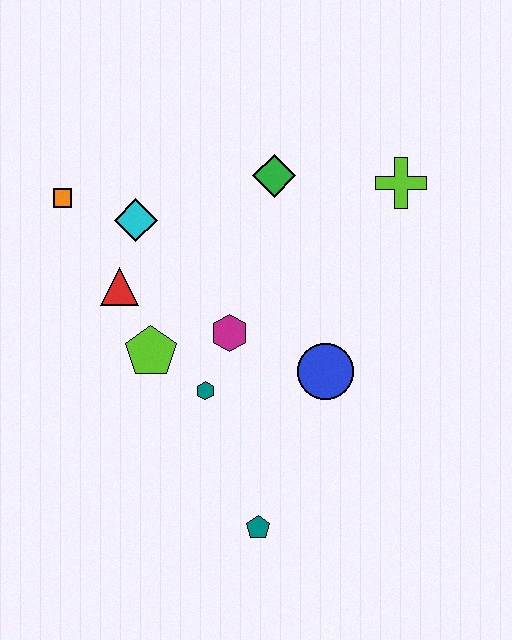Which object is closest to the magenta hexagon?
The teal hexagon is closest to the magenta hexagon.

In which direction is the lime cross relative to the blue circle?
The lime cross is above the blue circle.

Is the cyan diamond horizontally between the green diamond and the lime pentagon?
No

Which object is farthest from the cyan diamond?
The teal pentagon is farthest from the cyan diamond.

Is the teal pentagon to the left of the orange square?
No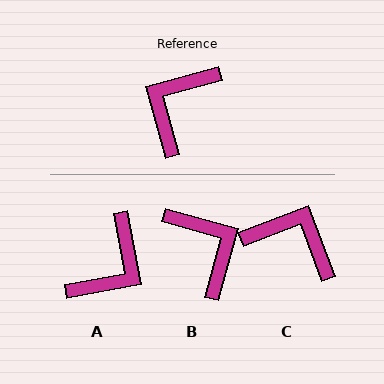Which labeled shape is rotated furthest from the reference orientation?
A, about 175 degrees away.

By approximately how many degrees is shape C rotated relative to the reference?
Approximately 84 degrees clockwise.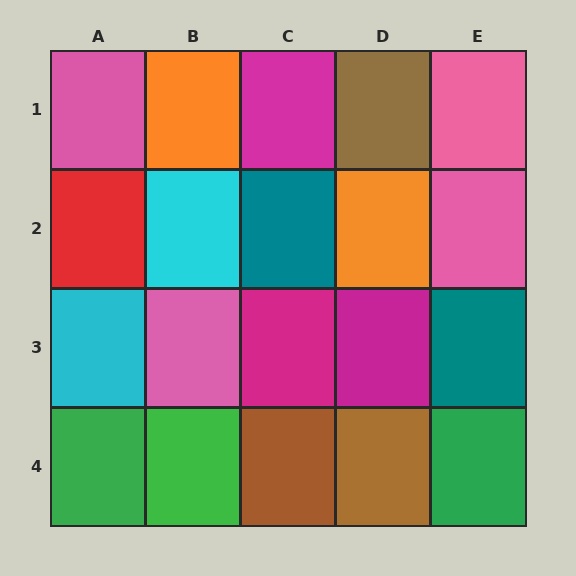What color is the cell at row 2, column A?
Red.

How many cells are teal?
2 cells are teal.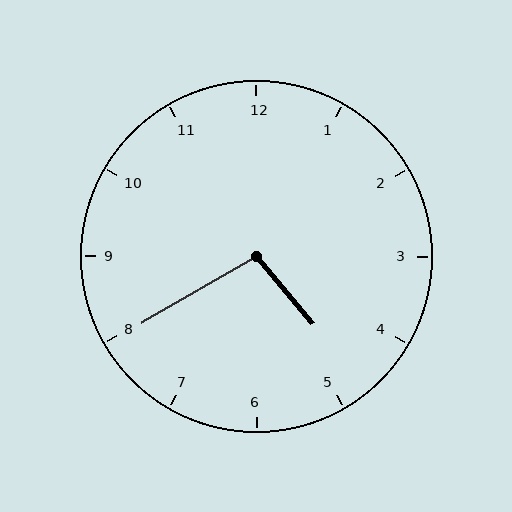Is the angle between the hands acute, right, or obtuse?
It is obtuse.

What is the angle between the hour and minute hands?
Approximately 100 degrees.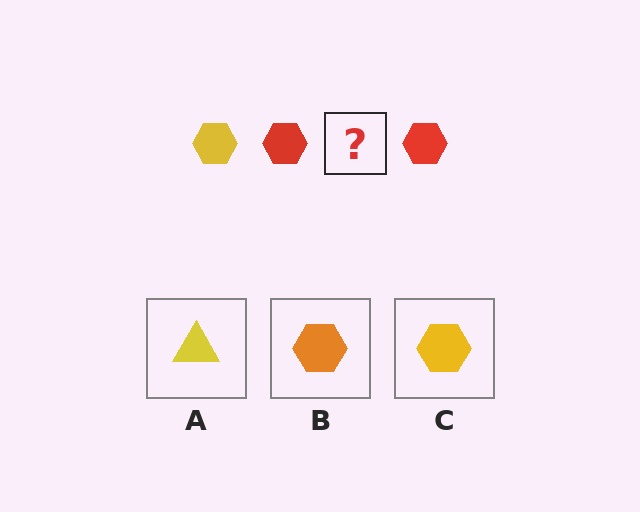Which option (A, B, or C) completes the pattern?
C.